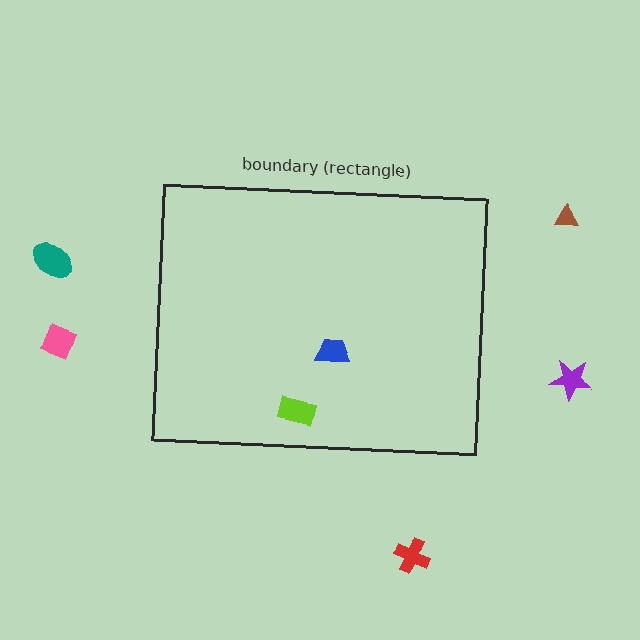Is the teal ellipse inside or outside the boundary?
Outside.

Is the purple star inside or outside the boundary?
Outside.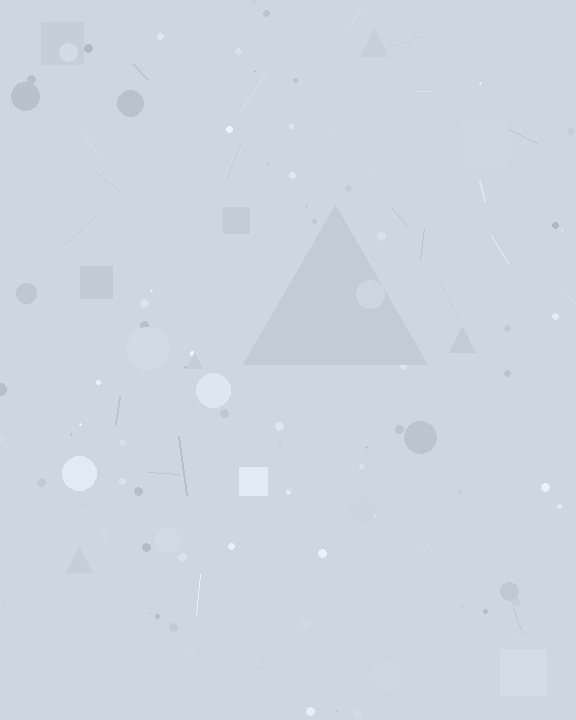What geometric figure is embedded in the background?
A triangle is embedded in the background.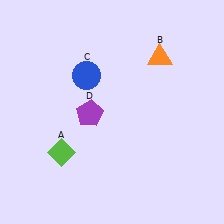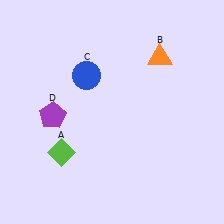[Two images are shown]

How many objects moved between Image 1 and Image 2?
1 object moved between the two images.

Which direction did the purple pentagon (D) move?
The purple pentagon (D) moved left.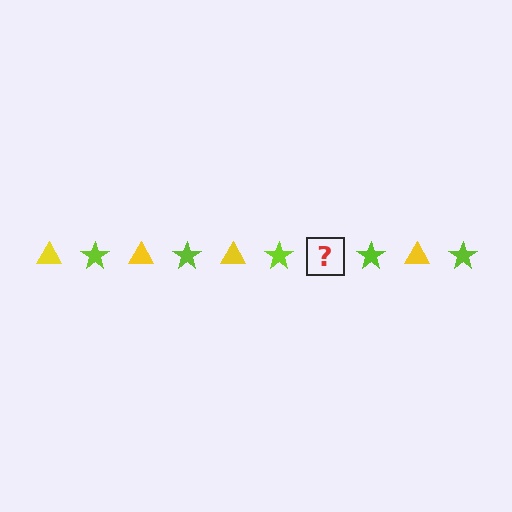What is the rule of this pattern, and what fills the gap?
The rule is that the pattern alternates between yellow triangle and lime star. The gap should be filled with a yellow triangle.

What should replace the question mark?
The question mark should be replaced with a yellow triangle.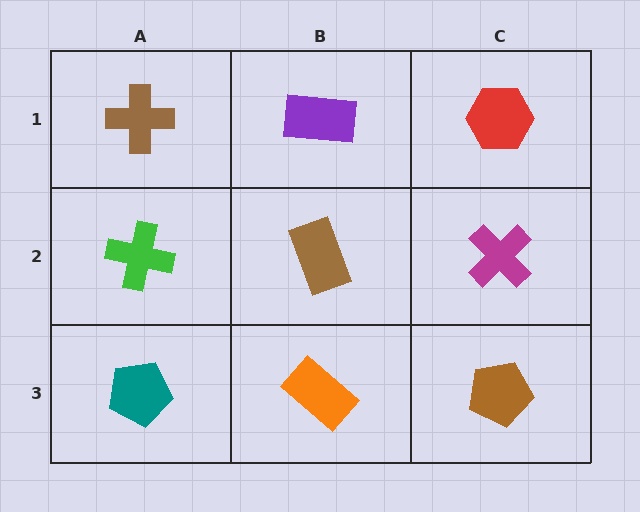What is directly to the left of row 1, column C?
A purple rectangle.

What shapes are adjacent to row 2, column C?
A red hexagon (row 1, column C), a brown pentagon (row 3, column C), a brown rectangle (row 2, column B).